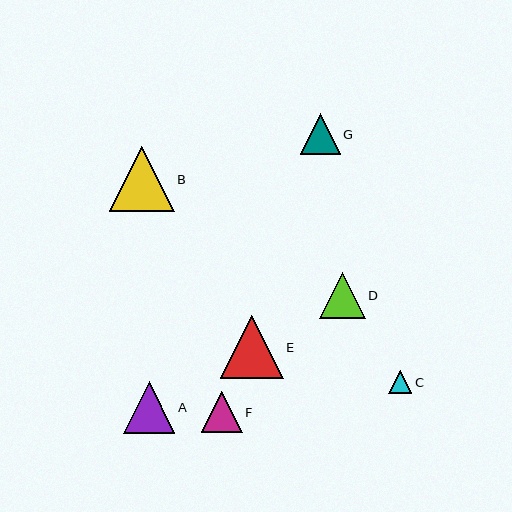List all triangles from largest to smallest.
From largest to smallest: B, E, A, D, F, G, C.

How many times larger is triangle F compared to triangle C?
Triangle F is approximately 1.8 times the size of triangle C.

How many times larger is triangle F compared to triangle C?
Triangle F is approximately 1.8 times the size of triangle C.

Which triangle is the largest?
Triangle B is the largest with a size of approximately 65 pixels.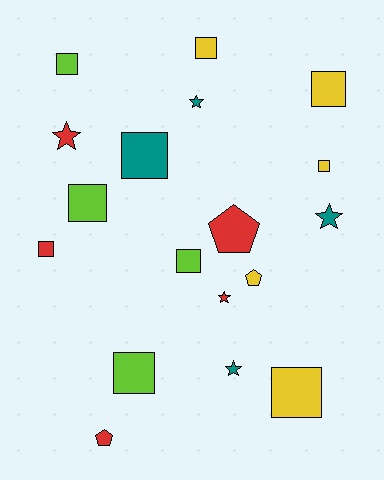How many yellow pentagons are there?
There is 1 yellow pentagon.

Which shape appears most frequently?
Square, with 10 objects.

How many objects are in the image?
There are 18 objects.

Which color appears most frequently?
Yellow, with 5 objects.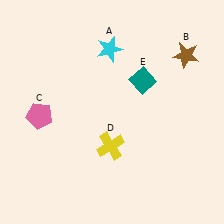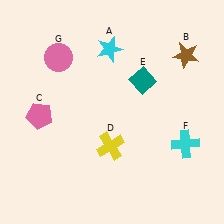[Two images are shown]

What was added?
A cyan cross (F), a pink circle (G) were added in Image 2.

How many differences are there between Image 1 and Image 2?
There are 2 differences between the two images.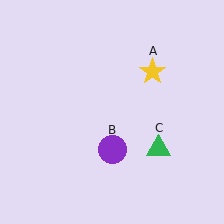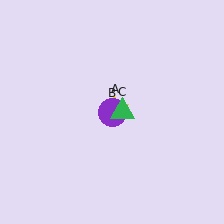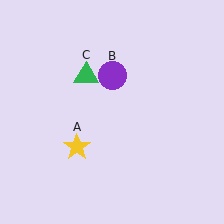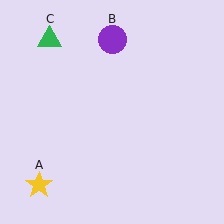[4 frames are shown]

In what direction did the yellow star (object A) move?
The yellow star (object A) moved down and to the left.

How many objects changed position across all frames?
3 objects changed position: yellow star (object A), purple circle (object B), green triangle (object C).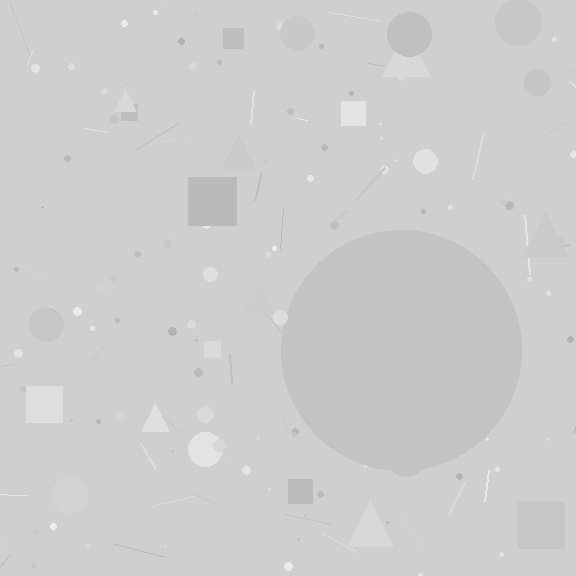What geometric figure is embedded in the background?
A circle is embedded in the background.